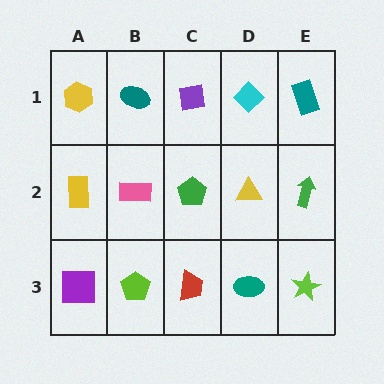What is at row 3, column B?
A lime pentagon.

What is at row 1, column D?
A cyan diamond.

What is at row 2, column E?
A green arrow.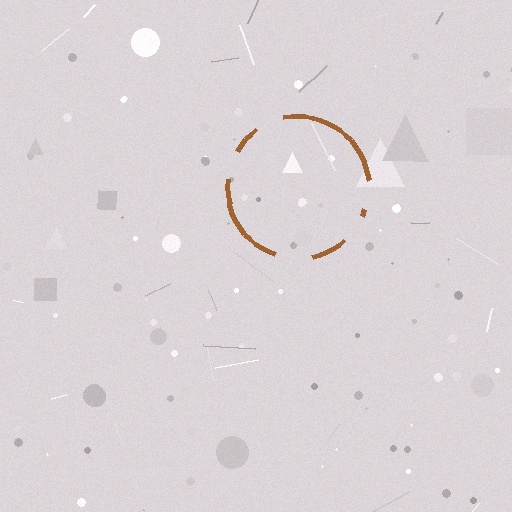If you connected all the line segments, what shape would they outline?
They would outline a circle.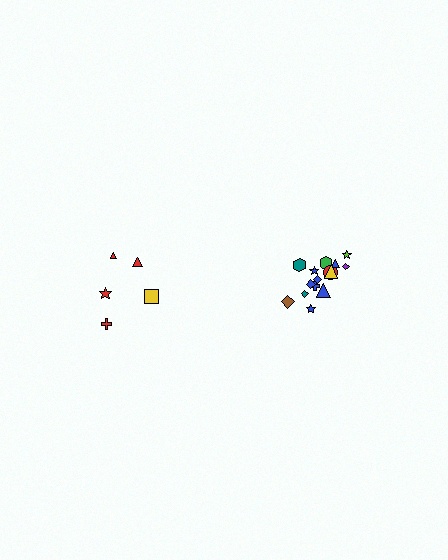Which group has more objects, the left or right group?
The right group.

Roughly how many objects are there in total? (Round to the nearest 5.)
Roughly 20 objects in total.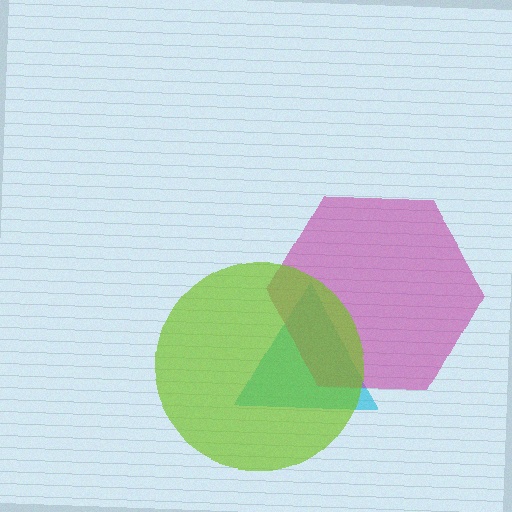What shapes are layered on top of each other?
The layered shapes are: a cyan triangle, a magenta hexagon, a lime circle.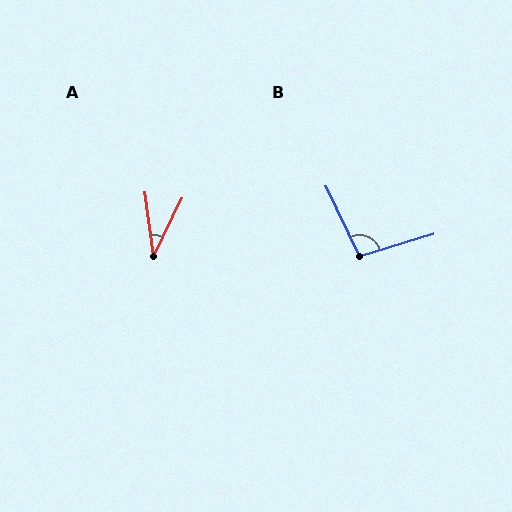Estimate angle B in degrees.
Approximately 99 degrees.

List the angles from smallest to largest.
A (34°), B (99°).